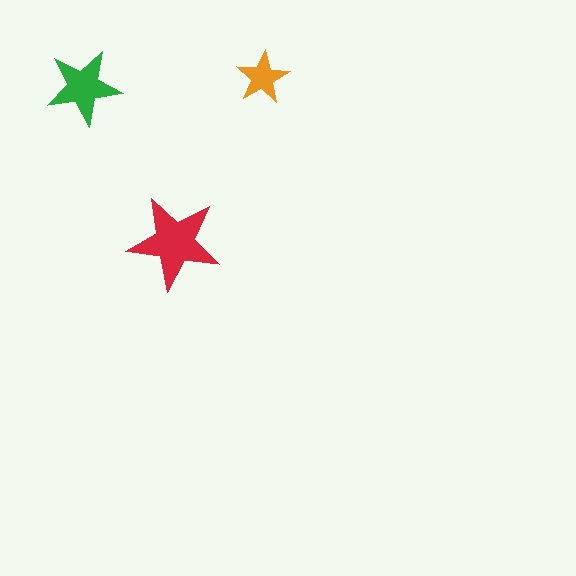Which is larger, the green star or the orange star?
The green one.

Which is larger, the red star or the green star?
The red one.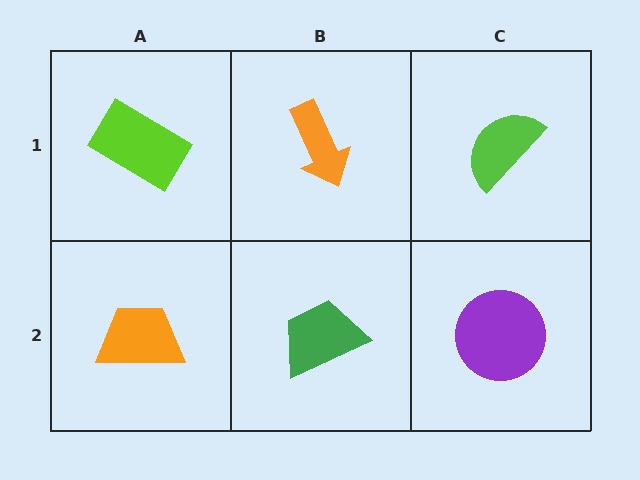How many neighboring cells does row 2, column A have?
2.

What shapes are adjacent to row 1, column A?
An orange trapezoid (row 2, column A), an orange arrow (row 1, column B).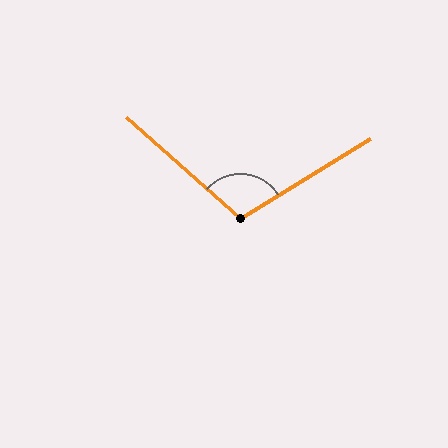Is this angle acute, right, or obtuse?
It is obtuse.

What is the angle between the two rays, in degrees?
Approximately 107 degrees.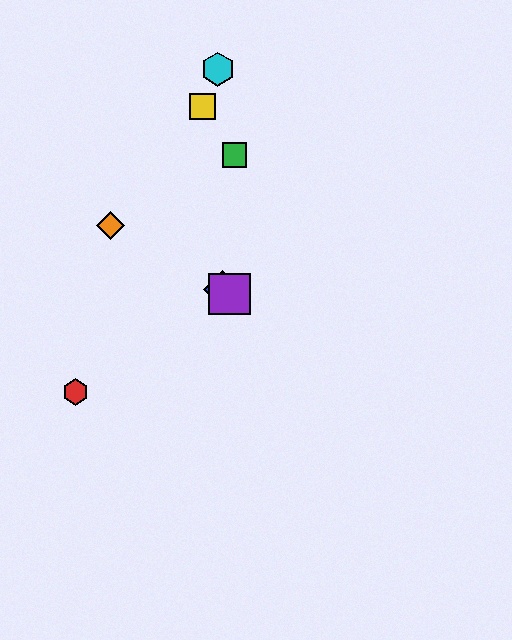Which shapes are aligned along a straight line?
The blue diamond, the purple square, the orange diamond are aligned along a straight line.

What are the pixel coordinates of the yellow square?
The yellow square is at (203, 107).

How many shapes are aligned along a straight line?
3 shapes (the blue diamond, the purple square, the orange diamond) are aligned along a straight line.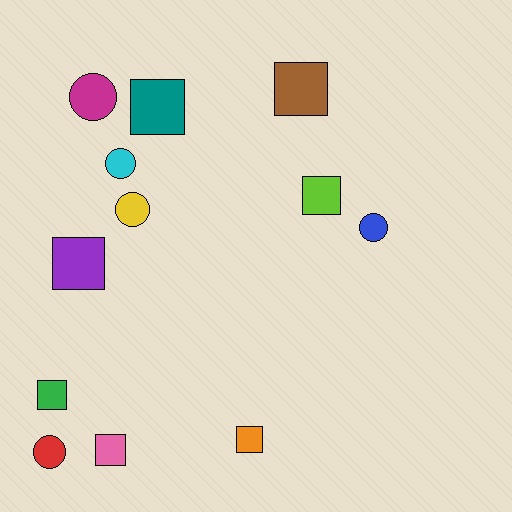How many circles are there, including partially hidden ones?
There are 5 circles.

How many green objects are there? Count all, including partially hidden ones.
There is 1 green object.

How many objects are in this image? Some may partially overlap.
There are 12 objects.